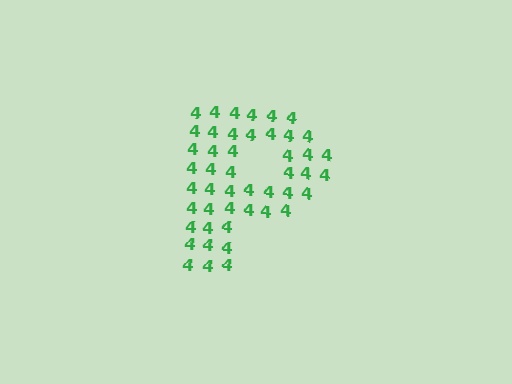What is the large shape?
The large shape is the letter P.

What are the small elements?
The small elements are digit 4's.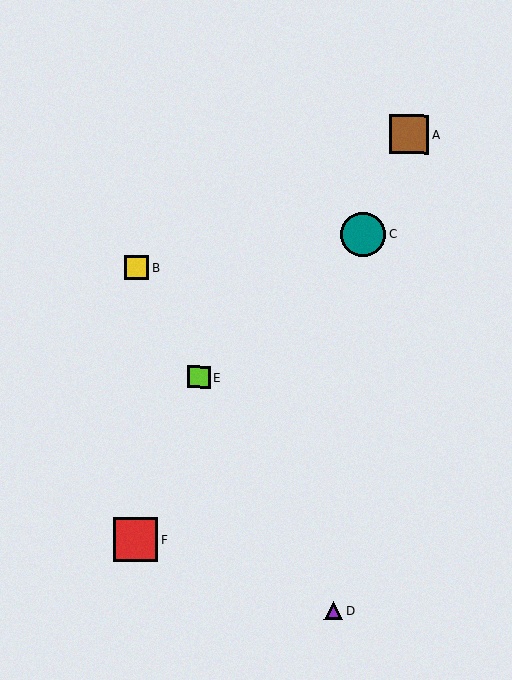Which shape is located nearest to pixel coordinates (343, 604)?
The purple triangle (labeled D) at (333, 610) is nearest to that location.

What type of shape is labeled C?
Shape C is a teal circle.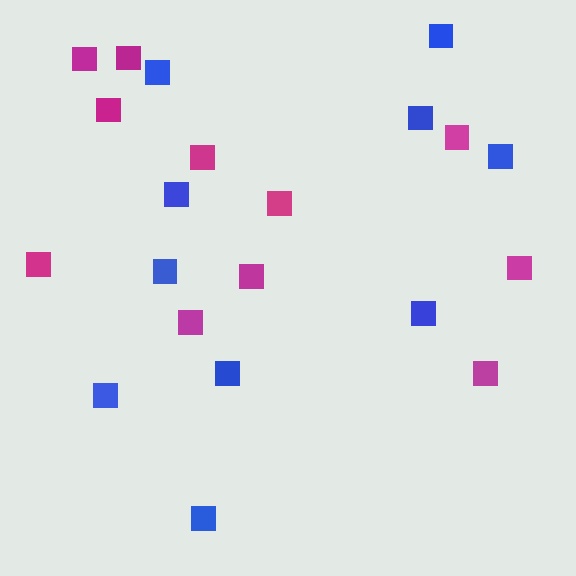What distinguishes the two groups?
There are 2 groups: one group of magenta squares (11) and one group of blue squares (10).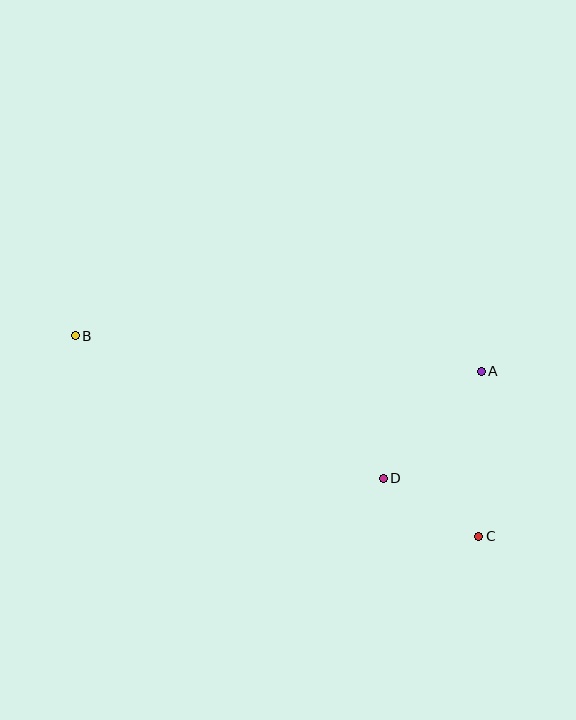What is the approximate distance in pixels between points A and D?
The distance between A and D is approximately 145 pixels.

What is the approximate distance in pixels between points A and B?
The distance between A and B is approximately 407 pixels.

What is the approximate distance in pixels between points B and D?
The distance between B and D is approximately 339 pixels.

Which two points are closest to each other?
Points C and D are closest to each other.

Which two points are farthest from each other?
Points B and C are farthest from each other.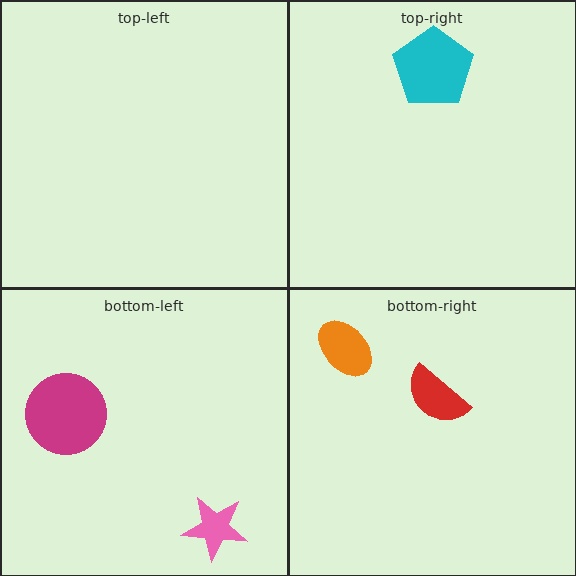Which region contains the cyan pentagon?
The top-right region.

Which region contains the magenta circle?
The bottom-left region.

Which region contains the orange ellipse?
The bottom-right region.